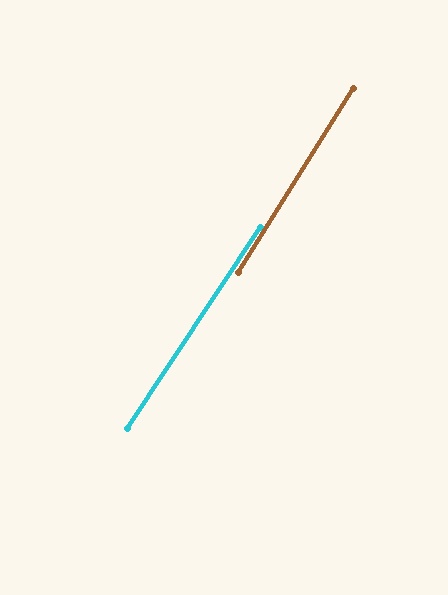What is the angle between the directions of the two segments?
Approximately 1 degree.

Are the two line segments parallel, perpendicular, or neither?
Parallel — their directions differ by only 1.2°.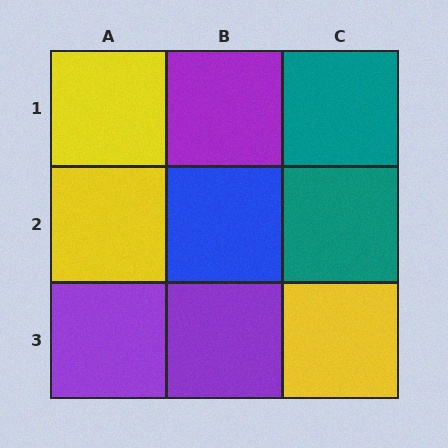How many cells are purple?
3 cells are purple.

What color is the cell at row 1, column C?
Teal.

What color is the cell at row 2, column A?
Yellow.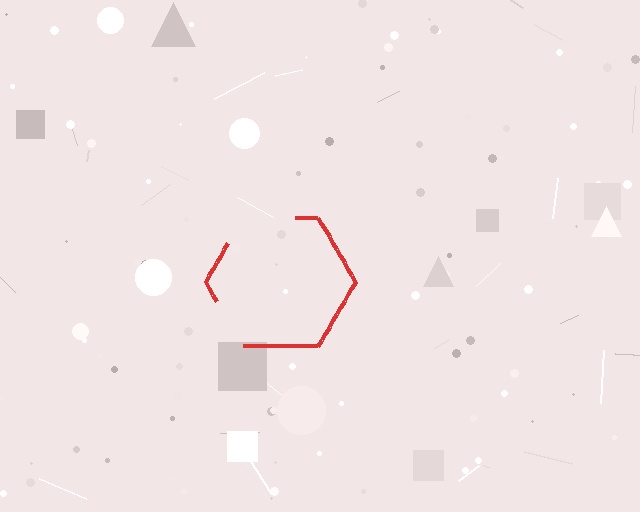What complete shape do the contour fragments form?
The contour fragments form a hexagon.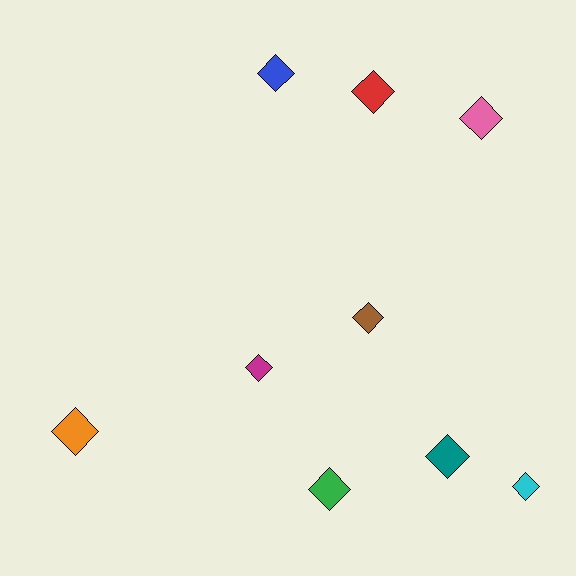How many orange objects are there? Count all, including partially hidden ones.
There is 1 orange object.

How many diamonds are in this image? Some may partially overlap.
There are 9 diamonds.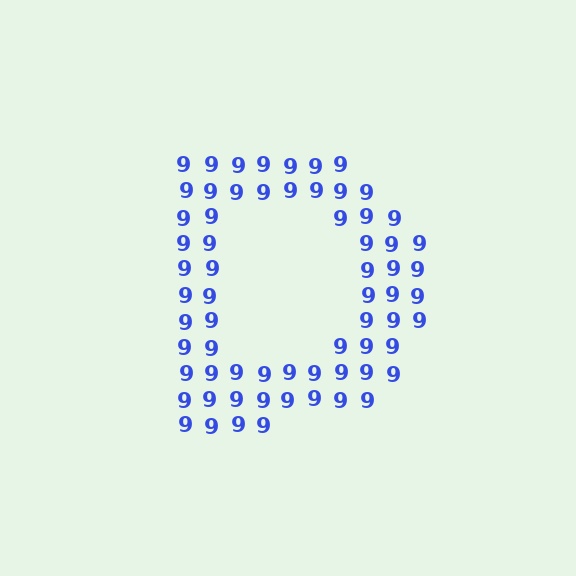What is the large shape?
The large shape is the letter D.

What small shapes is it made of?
It is made of small digit 9's.